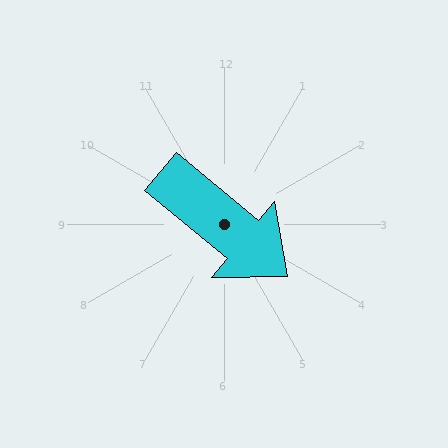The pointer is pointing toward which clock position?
Roughly 4 o'clock.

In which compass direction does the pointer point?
Southeast.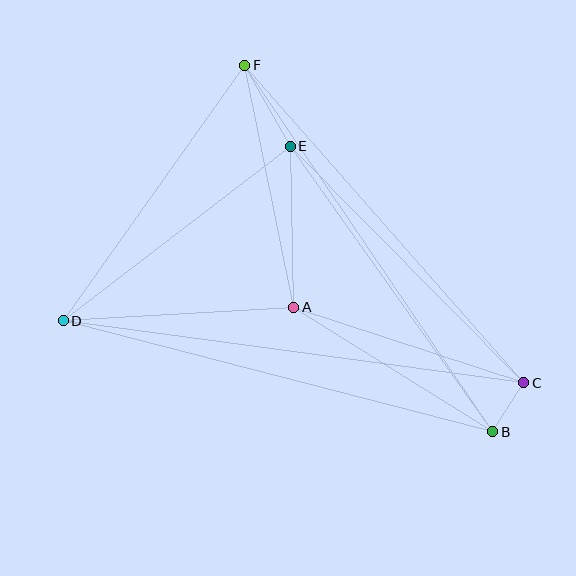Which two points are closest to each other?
Points B and C are closest to each other.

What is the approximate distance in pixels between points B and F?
The distance between B and F is approximately 443 pixels.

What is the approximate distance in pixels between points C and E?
The distance between C and E is approximately 333 pixels.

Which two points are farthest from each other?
Points C and D are farthest from each other.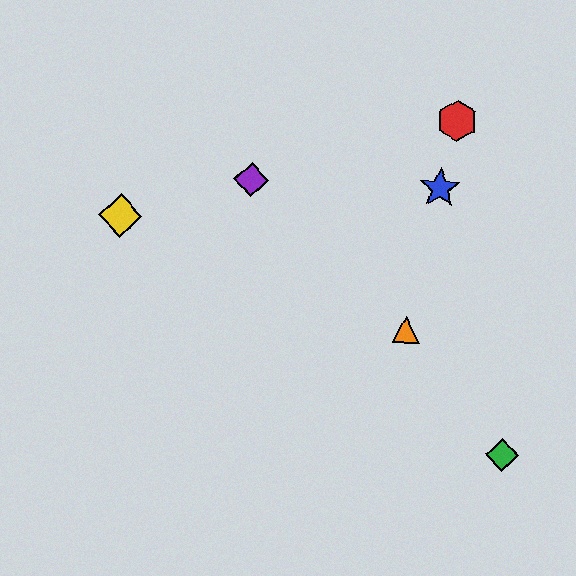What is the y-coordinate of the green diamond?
The green diamond is at y≈455.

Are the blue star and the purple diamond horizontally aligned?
Yes, both are at y≈188.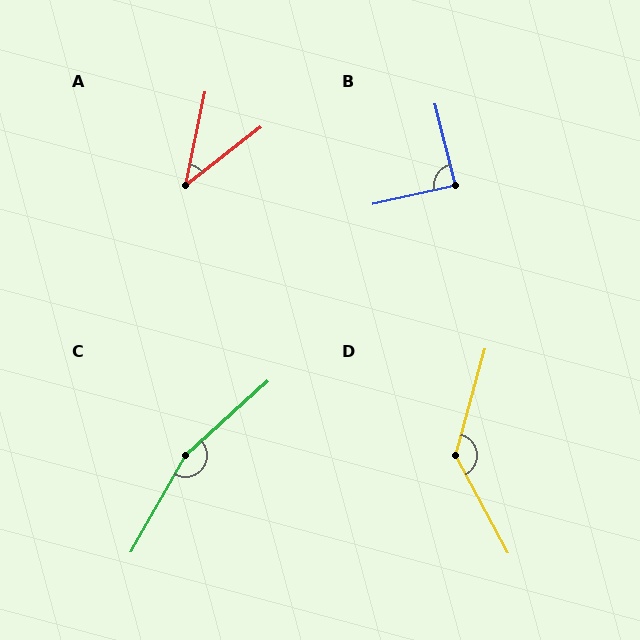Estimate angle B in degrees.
Approximately 88 degrees.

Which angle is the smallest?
A, at approximately 41 degrees.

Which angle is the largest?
C, at approximately 162 degrees.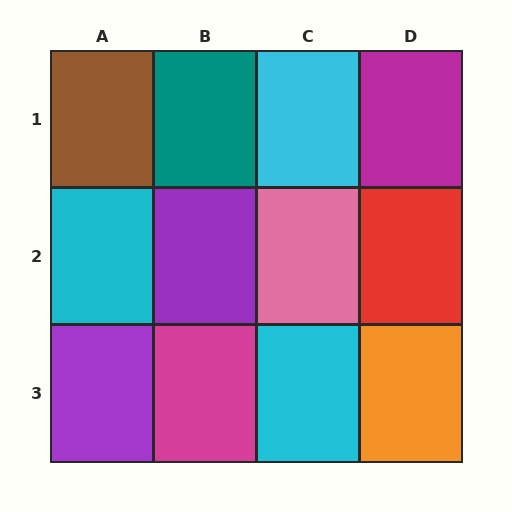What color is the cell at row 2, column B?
Purple.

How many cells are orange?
1 cell is orange.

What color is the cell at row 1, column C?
Cyan.